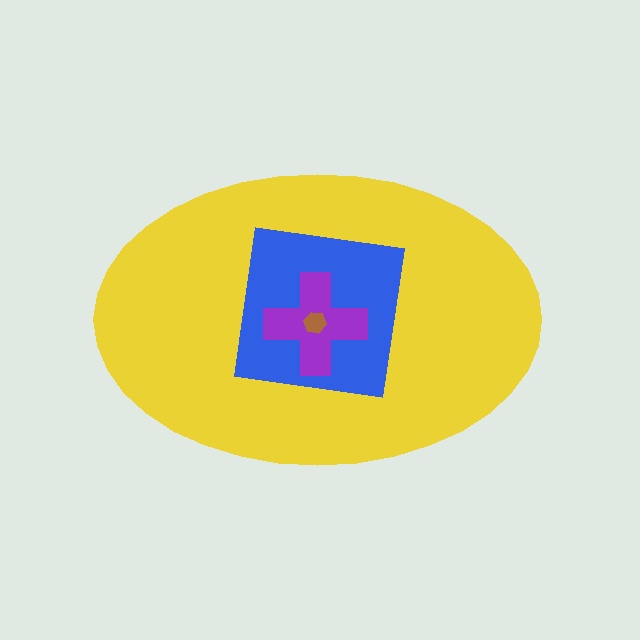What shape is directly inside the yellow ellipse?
The blue square.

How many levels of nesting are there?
4.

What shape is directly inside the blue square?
The purple cross.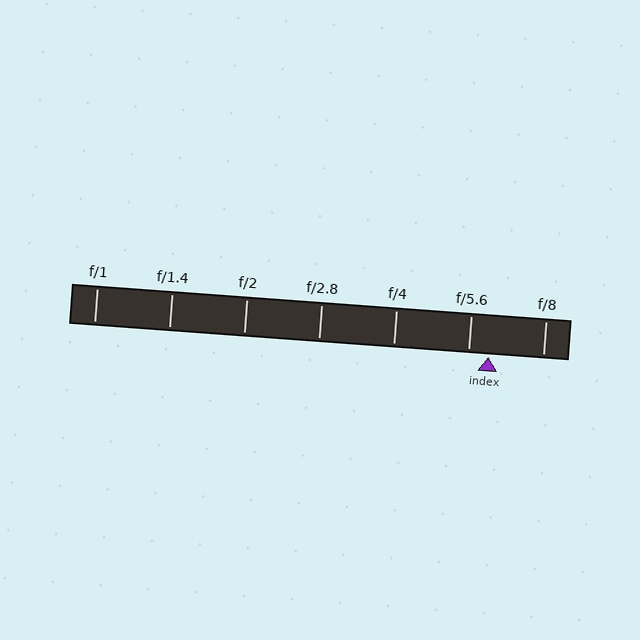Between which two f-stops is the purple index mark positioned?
The index mark is between f/5.6 and f/8.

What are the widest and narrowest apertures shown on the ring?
The widest aperture shown is f/1 and the narrowest is f/8.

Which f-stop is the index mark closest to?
The index mark is closest to f/5.6.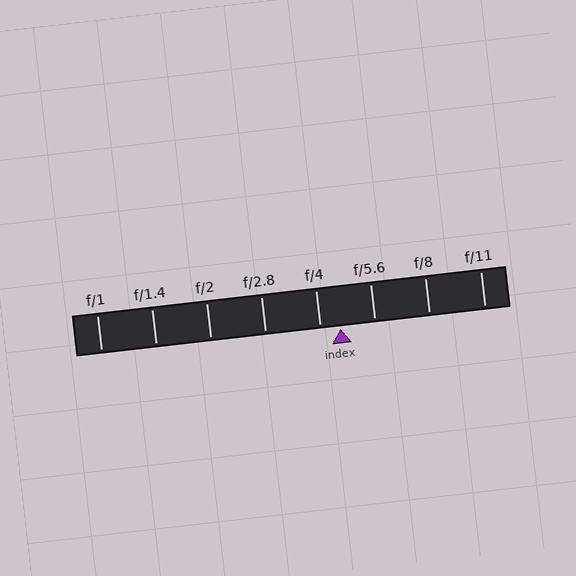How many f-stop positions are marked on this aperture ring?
There are 8 f-stop positions marked.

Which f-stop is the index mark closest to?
The index mark is closest to f/4.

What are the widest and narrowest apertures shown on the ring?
The widest aperture shown is f/1 and the narrowest is f/11.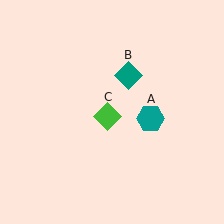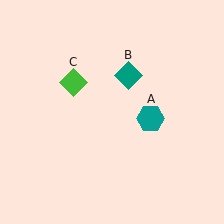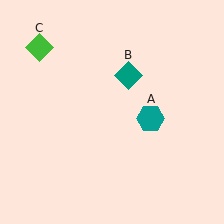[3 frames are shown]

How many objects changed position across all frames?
1 object changed position: green diamond (object C).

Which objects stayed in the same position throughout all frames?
Teal hexagon (object A) and teal diamond (object B) remained stationary.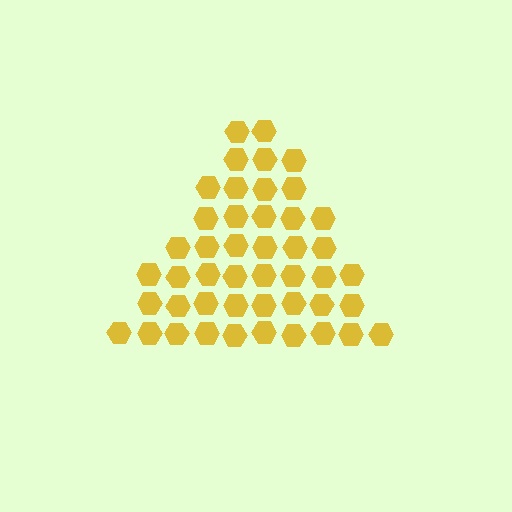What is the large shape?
The large shape is a triangle.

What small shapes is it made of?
It is made of small hexagons.